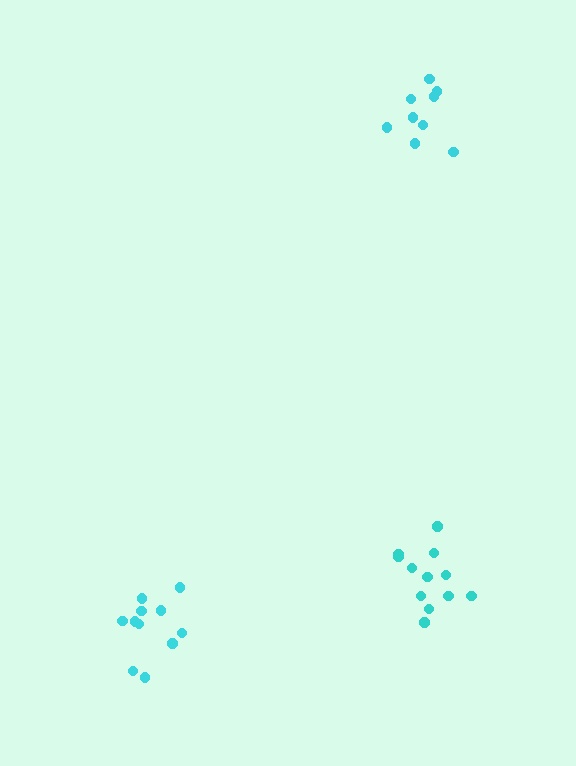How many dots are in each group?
Group 1: 12 dots, Group 2: 9 dots, Group 3: 11 dots (32 total).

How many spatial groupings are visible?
There are 3 spatial groupings.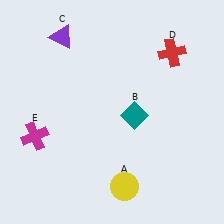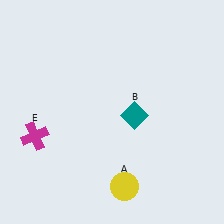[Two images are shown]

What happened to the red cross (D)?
The red cross (D) was removed in Image 2. It was in the top-right area of Image 1.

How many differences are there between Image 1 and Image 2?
There are 2 differences between the two images.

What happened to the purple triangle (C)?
The purple triangle (C) was removed in Image 2. It was in the top-left area of Image 1.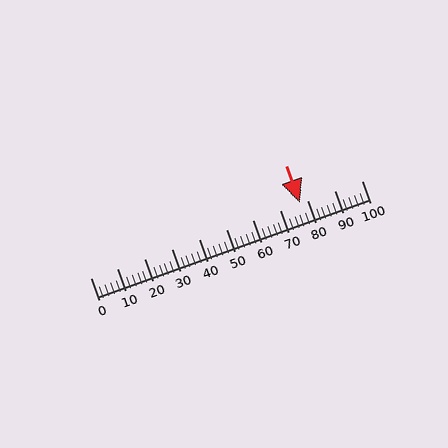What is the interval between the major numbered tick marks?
The major tick marks are spaced 10 units apart.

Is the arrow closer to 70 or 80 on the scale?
The arrow is closer to 80.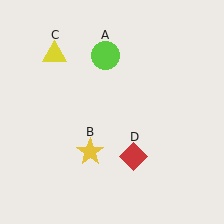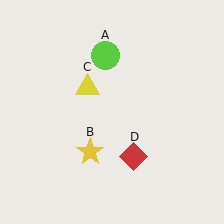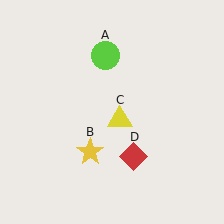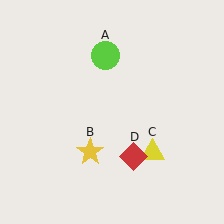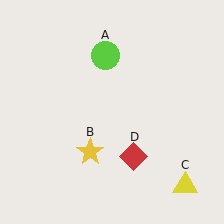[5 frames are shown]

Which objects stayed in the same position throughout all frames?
Lime circle (object A) and yellow star (object B) and red diamond (object D) remained stationary.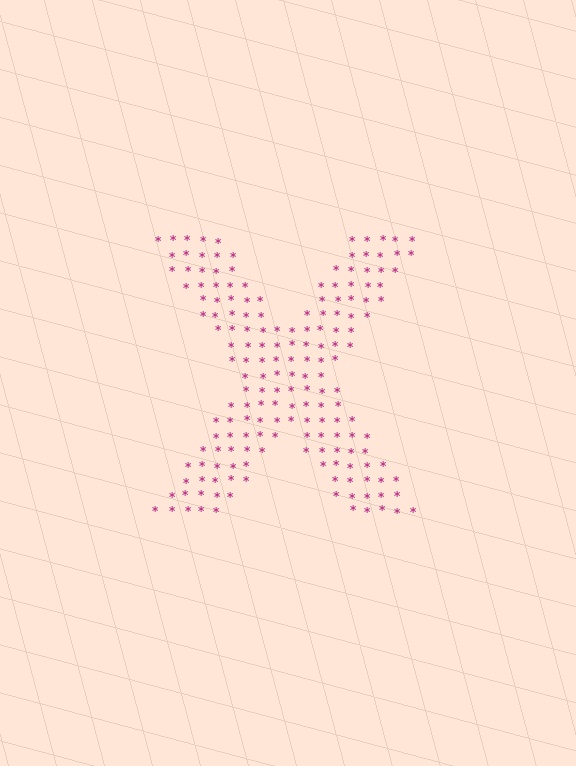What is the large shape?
The large shape is the letter X.